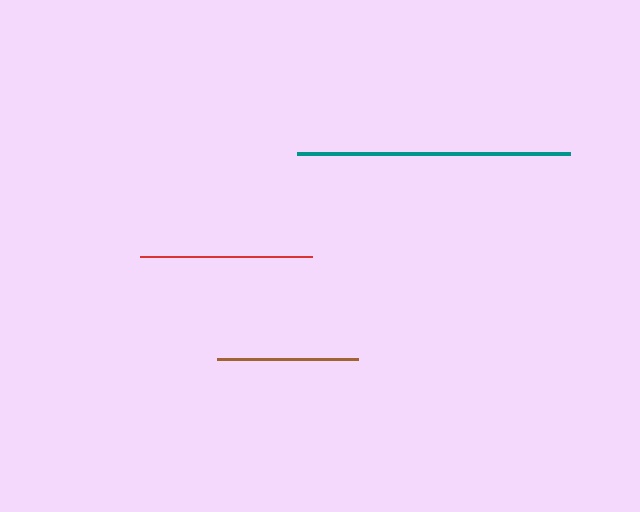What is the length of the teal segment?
The teal segment is approximately 272 pixels long.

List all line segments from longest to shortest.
From longest to shortest: teal, red, brown.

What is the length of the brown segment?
The brown segment is approximately 141 pixels long.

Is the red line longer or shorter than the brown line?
The red line is longer than the brown line.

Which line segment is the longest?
The teal line is the longest at approximately 272 pixels.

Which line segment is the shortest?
The brown line is the shortest at approximately 141 pixels.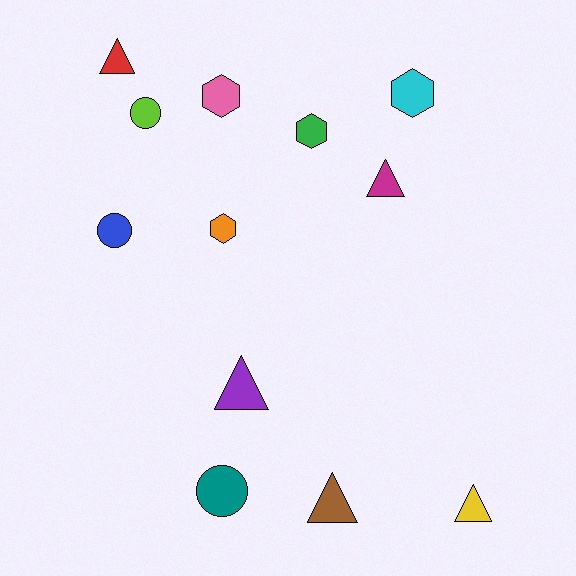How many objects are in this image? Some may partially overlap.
There are 12 objects.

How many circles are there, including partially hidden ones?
There are 3 circles.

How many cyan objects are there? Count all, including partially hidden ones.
There is 1 cyan object.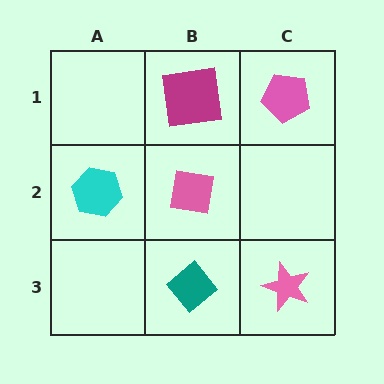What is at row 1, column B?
A magenta square.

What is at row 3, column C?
A pink star.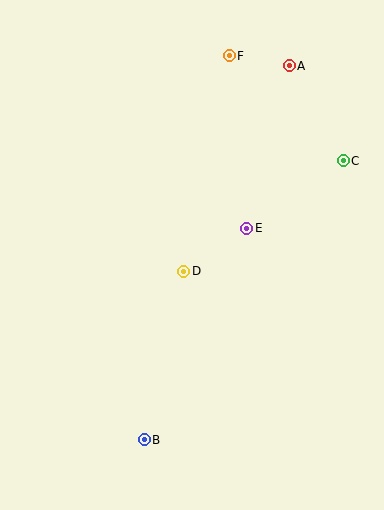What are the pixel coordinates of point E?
Point E is at (247, 228).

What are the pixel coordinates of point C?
Point C is at (343, 161).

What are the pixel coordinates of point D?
Point D is at (184, 271).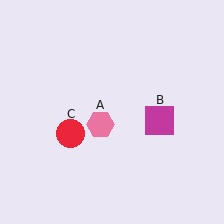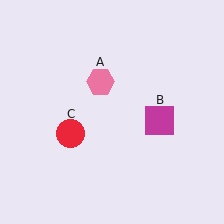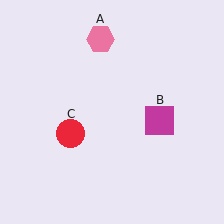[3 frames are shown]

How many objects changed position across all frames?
1 object changed position: pink hexagon (object A).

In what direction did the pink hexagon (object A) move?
The pink hexagon (object A) moved up.